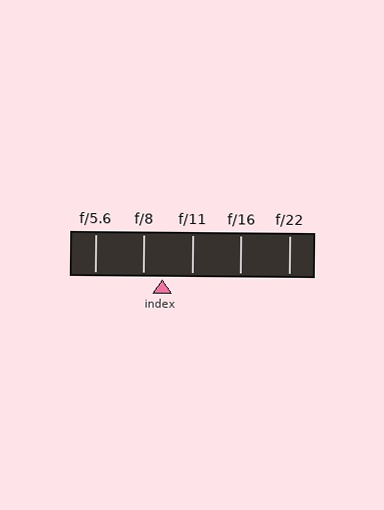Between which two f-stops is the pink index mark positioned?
The index mark is between f/8 and f/11.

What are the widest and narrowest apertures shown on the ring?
The widest aperture shown is f/5.6 and the narrowest is f/22.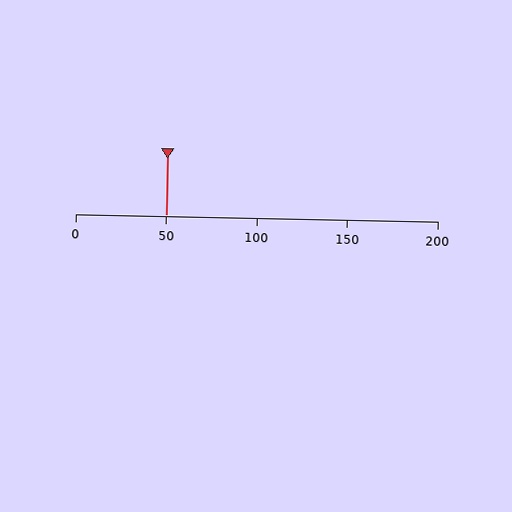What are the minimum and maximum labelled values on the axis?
The axis runs from 0 to 200.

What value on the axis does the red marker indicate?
The marker indicates approximately 50.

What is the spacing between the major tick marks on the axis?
The major ticks are spaced 50 apart.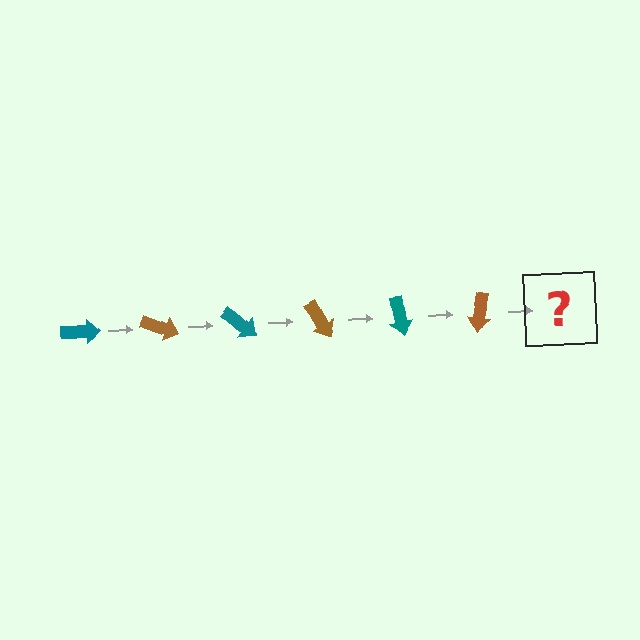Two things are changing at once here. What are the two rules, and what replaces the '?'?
The two rules are that it rotates 20 degrees each step and the color cycles through teal and brown. The '?' should be a teal arrow, rotated 120 degrees from the start.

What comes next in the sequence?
The next element should be a teal arrow, rotated 120 degrees from the start.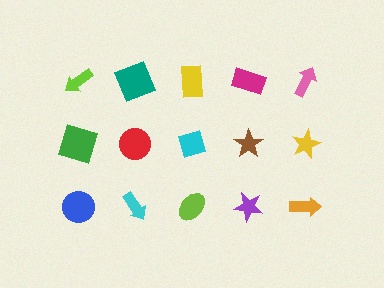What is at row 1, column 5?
A pink arrow.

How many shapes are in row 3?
5 shapes.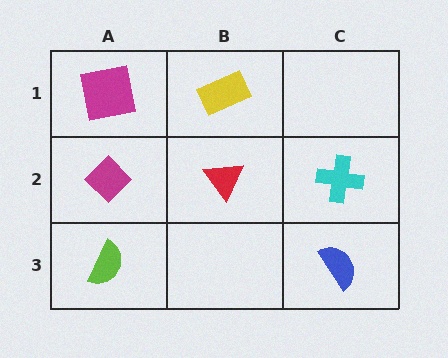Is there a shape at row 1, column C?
No, that cell is empty.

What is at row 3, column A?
A lime semicircle.